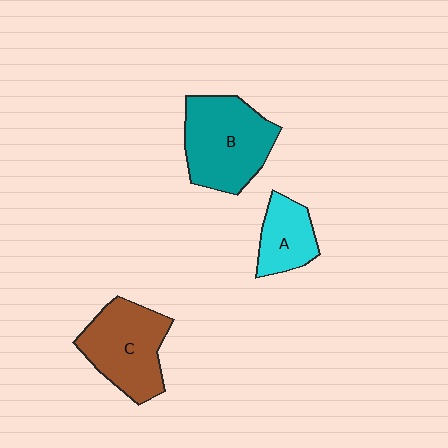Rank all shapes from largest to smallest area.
From largest to smallest: B (teal), C (brown), A (cyan).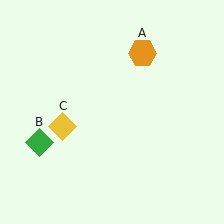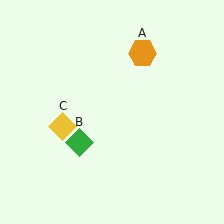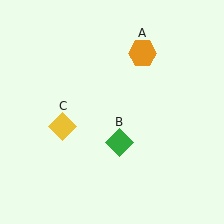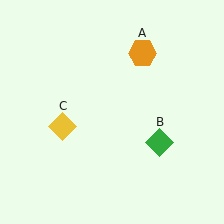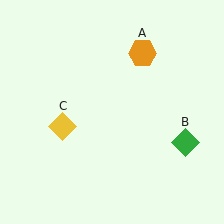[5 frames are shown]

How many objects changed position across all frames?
1 object changed position: green diamond (object B).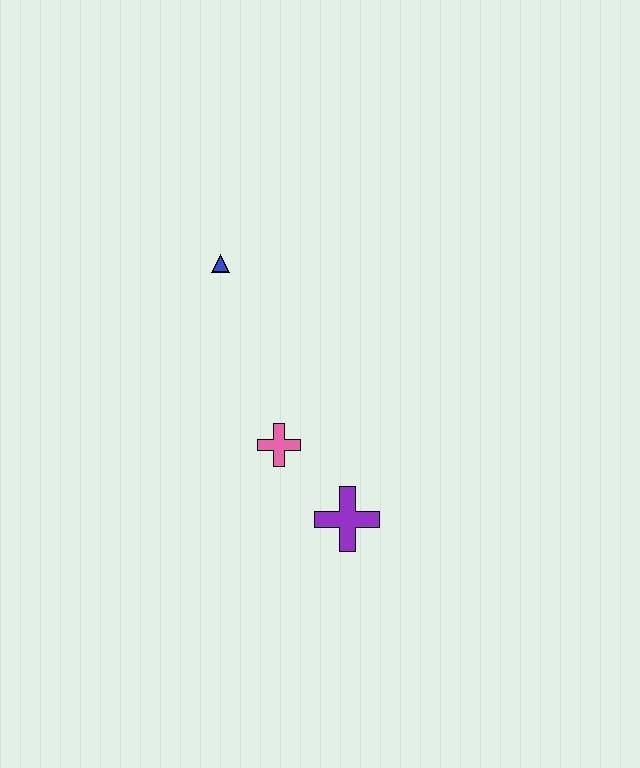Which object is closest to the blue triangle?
The pink cross is closest to the blue triangle.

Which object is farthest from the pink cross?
The blue triangle is farthest from the pink cross.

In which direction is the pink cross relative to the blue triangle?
The pink cross is below the blue triangle.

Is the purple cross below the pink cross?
Yes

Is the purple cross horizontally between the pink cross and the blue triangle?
No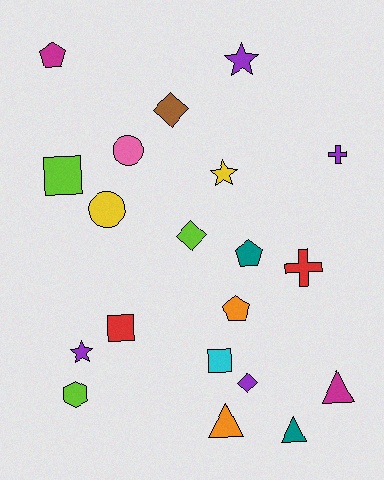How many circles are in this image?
There are 2 circles.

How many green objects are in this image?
There are no green objects.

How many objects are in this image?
There are 20 objects.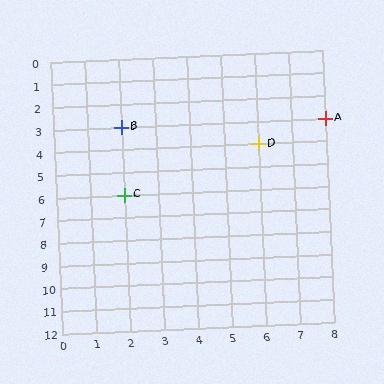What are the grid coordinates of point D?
Point D is at grid coordinates (6, 4).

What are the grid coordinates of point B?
Point B is at grid coordinates (2, 3).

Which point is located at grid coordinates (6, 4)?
Point D is at (6, 4).